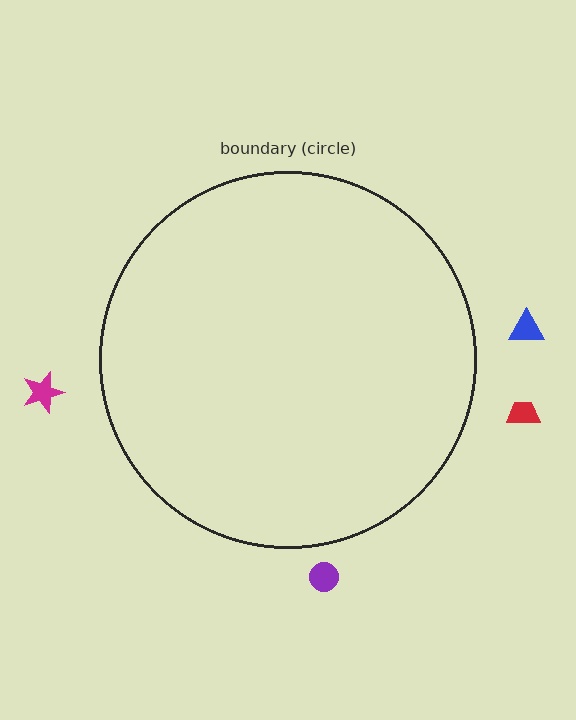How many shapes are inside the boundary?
0 inside, 4 outside.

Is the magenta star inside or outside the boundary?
Outside.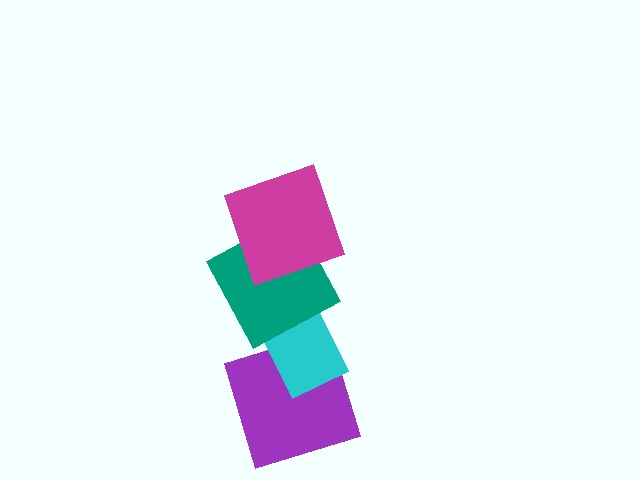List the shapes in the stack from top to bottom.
From top to bottom: the magenta square, the teal square, the cyan rectangle, the purple square.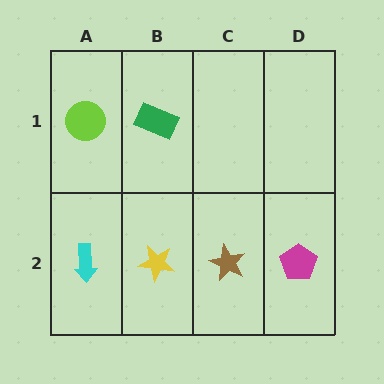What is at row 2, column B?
A yellow star.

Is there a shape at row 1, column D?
No, that cell is empty.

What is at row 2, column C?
A brown star.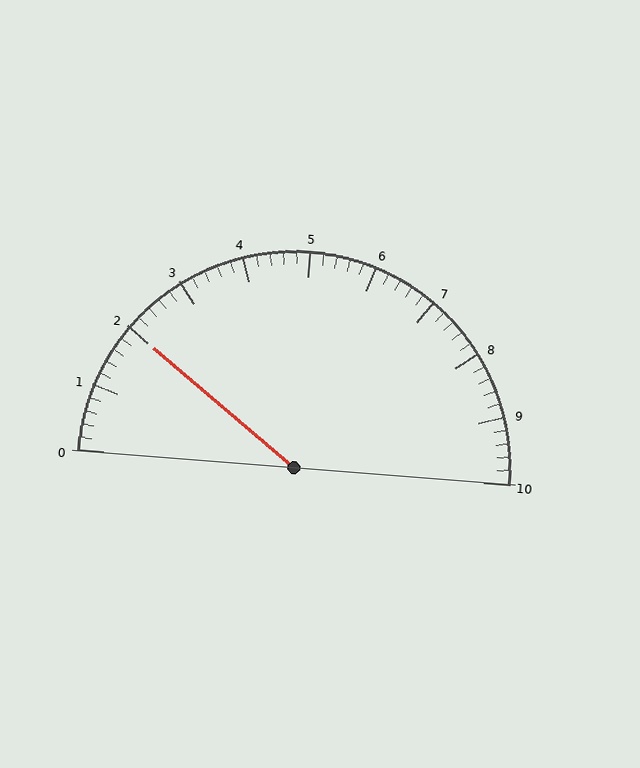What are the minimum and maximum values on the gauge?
The gauge ranges from 0 to 10.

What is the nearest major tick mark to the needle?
The nearest major tick mark is 2.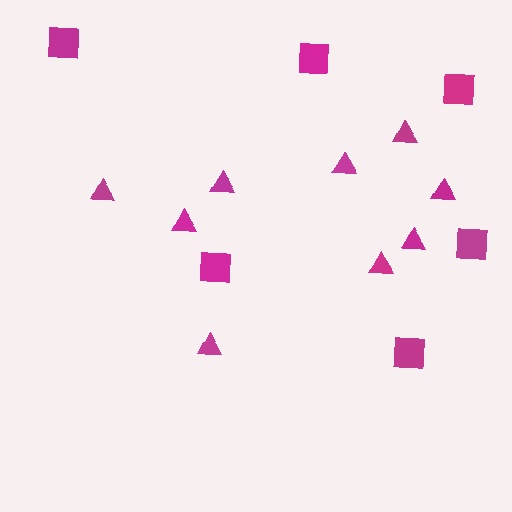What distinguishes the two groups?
There are 2 groups: one group of triangles (9) and one group of squares (6).